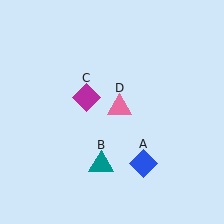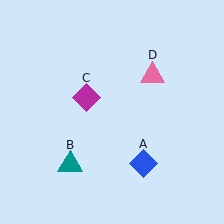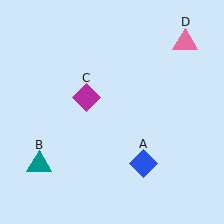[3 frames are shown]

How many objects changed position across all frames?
2 objects changed position: teal triangle (object B), pink triangle (object D).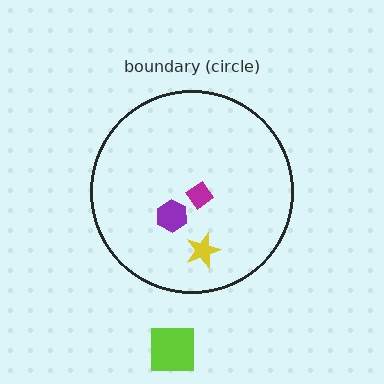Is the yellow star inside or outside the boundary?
Inside.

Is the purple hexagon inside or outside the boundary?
Inside.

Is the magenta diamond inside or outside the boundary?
Inside.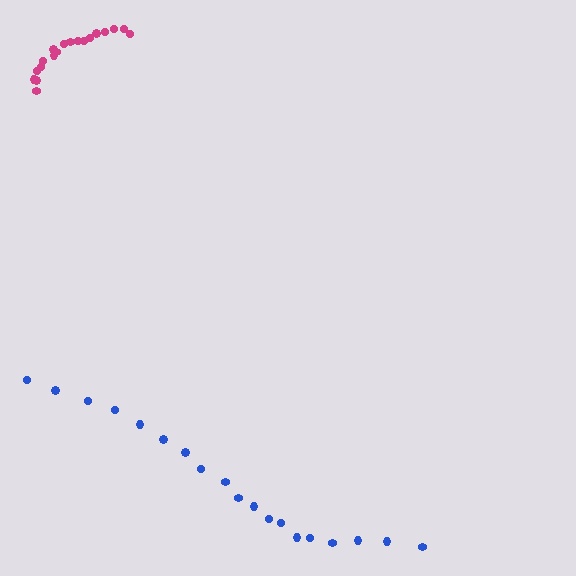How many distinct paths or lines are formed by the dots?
There are 2 distinct paths.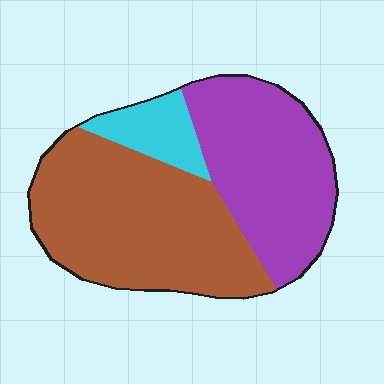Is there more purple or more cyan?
Purple.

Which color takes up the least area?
Cyan, at roughly 10%.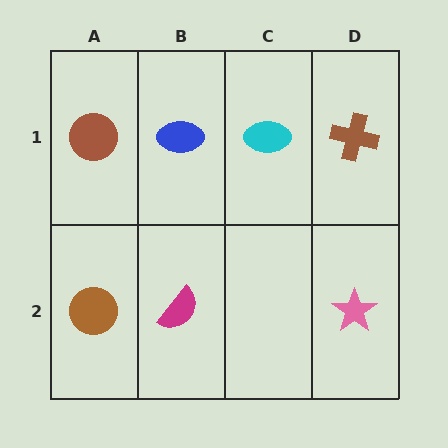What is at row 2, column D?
A pink star.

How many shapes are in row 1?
4 shapes.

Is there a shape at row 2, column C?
No, that cell is empty.